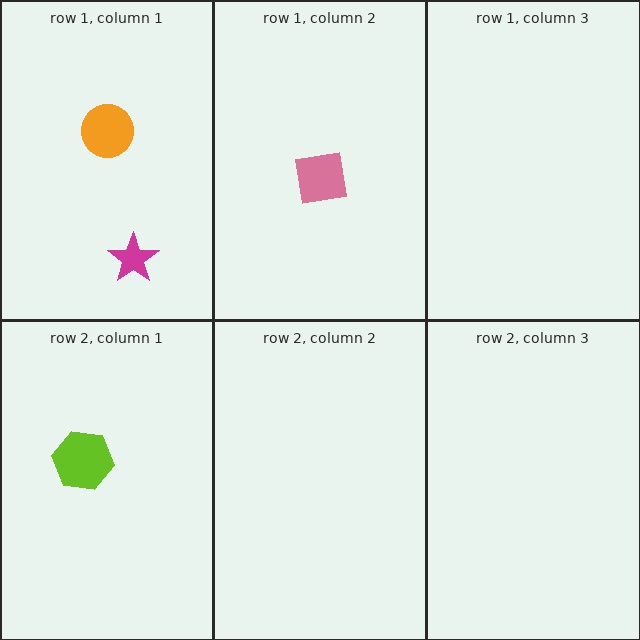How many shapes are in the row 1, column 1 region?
2.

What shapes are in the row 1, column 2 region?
The pink square.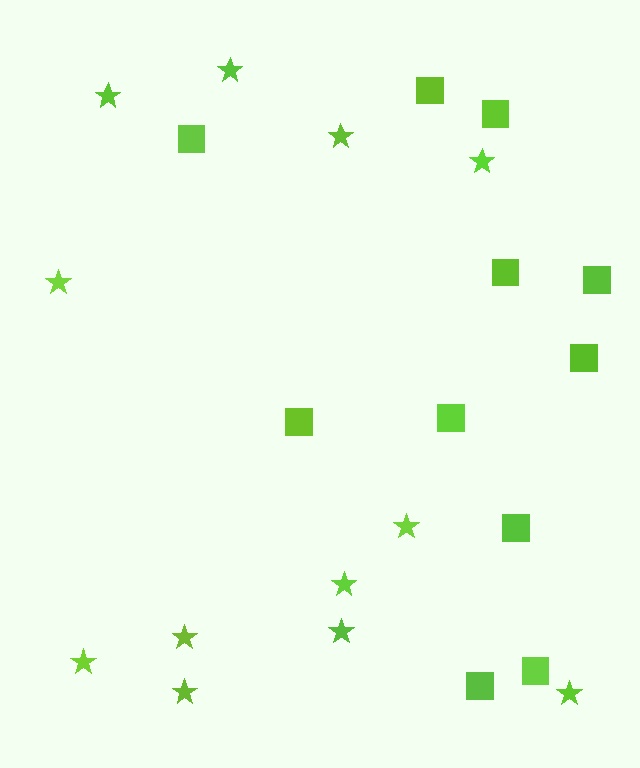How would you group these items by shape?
There are 2 groups: one group of squares (11) and one group of stars (12).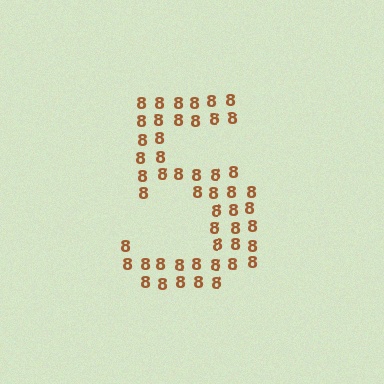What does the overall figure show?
The overall figure shows the digit 5.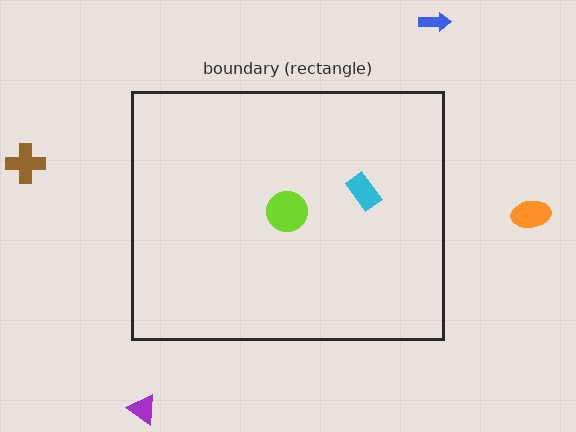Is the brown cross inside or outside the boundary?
Outside.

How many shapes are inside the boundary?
2 inside, 4 outside.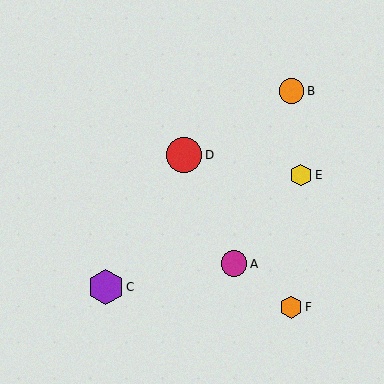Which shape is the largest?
The red circle (labeled D) is the largest.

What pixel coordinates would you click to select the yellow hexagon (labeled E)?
Click at (301, 175) to select the yellow hexagon E.